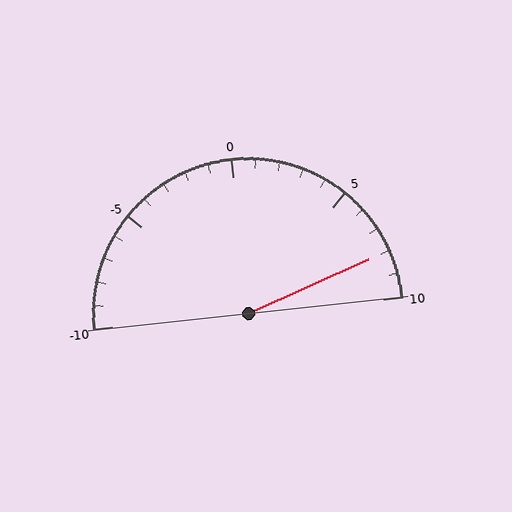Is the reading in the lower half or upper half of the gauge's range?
The reading is in the upper half of the range (-10 to 10).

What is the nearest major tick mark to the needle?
The nearest major tick mark is 10.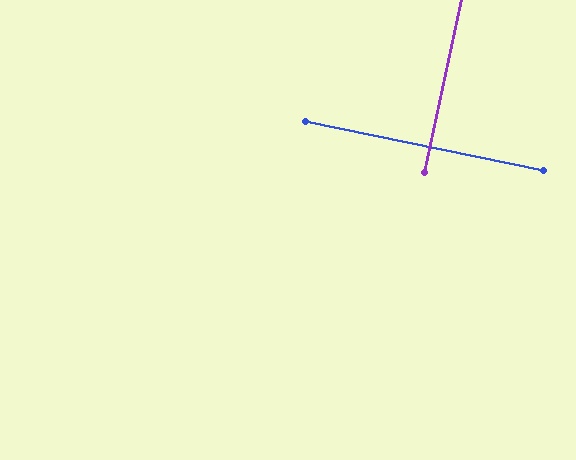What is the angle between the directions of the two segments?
Approximately 90 degrees.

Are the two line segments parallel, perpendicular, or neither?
Perpendicular — they meet at approximately 90°.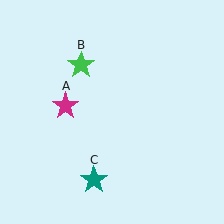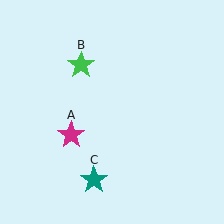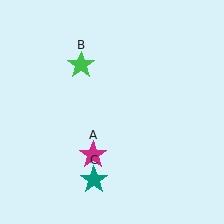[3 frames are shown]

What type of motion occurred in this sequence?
The magenta star (object A) rotated counterclockwise around the center of the scene.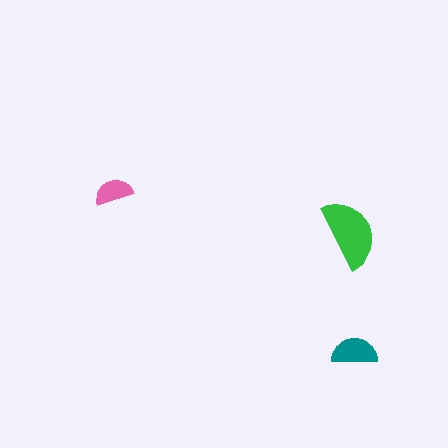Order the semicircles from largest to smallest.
the green one, the teal one, the pink one.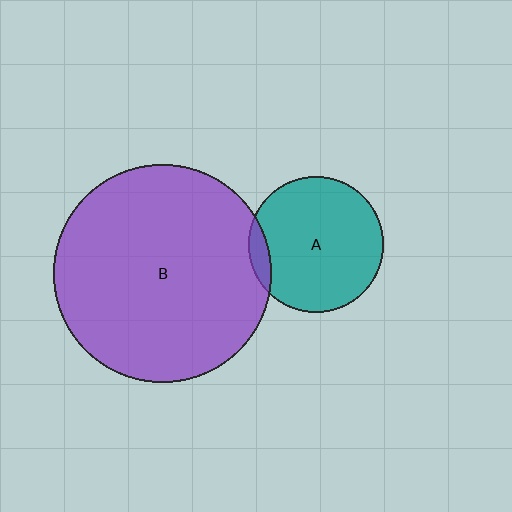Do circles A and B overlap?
Yes.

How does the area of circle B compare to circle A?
Approximately 2.6 times.